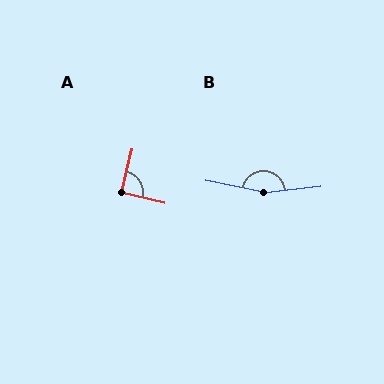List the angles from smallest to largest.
A (91°), B (162°).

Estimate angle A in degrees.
Approximately 91 degrees.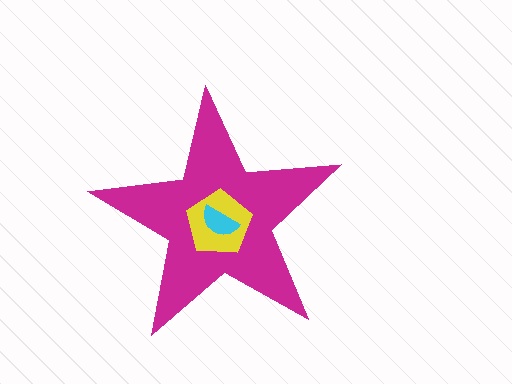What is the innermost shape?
The cyan semicircle.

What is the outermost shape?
The magenta star.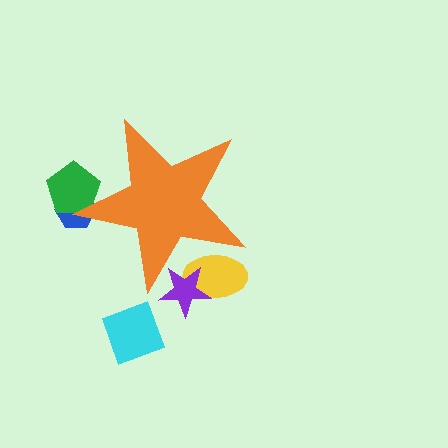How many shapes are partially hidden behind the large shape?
4 shapes are partially hidden.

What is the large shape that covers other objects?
An orange star.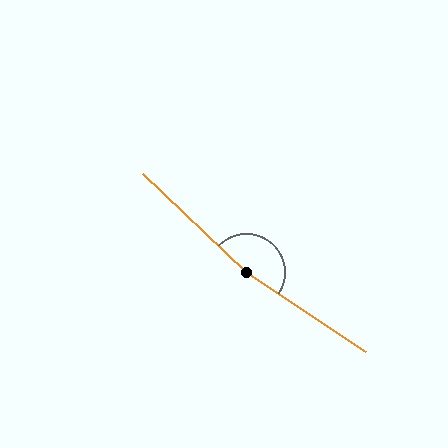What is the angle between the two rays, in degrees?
Approximately 170 degrees.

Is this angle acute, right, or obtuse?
It is obtuse.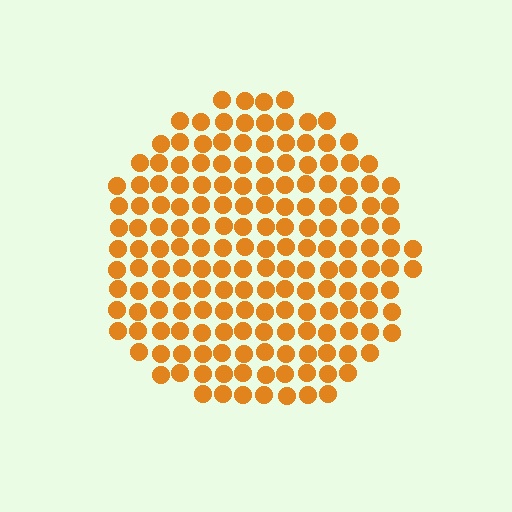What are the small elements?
The small elements are circles.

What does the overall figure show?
The overall figure shows a circle.